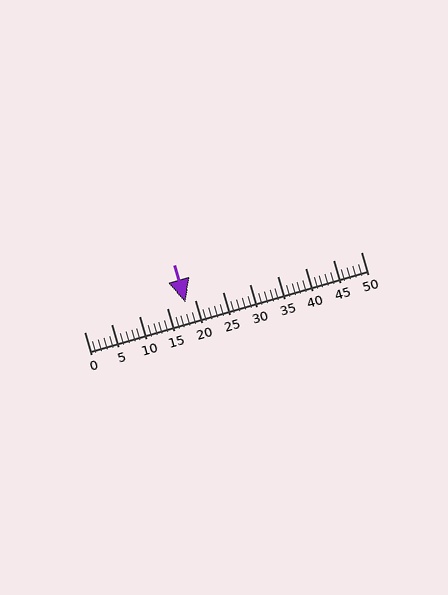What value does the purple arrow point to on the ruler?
The purple arrow points to approximately 18.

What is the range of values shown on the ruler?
The ruler shows values from 0 to 50.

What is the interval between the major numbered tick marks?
The major tick marks are spaced 5 units apart.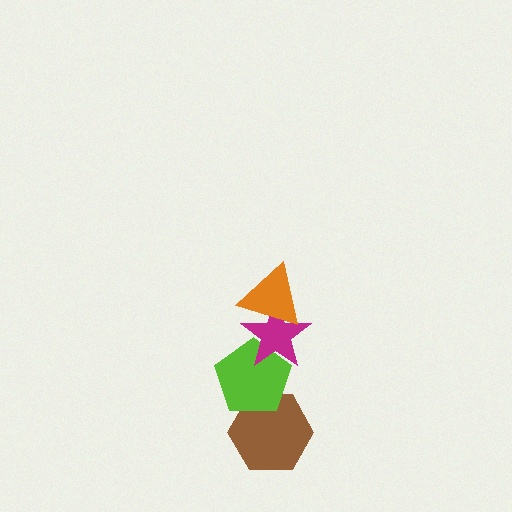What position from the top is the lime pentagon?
The lime pentagon is 3rd from the top.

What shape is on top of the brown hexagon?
The lime pentagon is on top of the brown hexagon.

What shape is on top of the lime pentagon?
The magenta star is on top of the lime pentagon.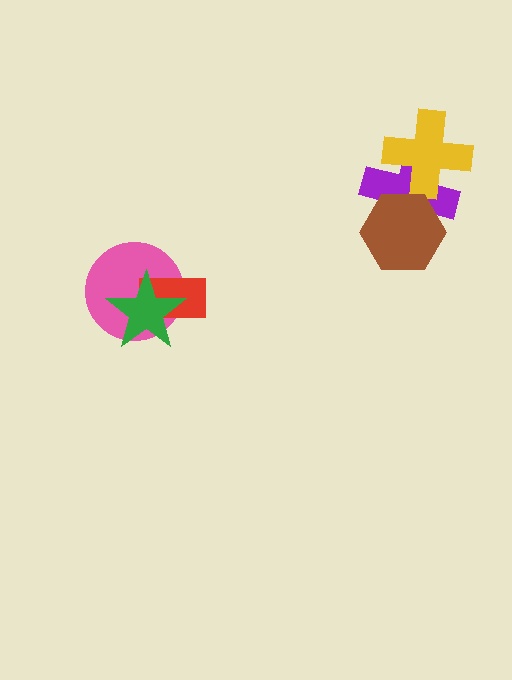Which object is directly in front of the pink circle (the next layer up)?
The red rectangle is directly in front of the pink circle.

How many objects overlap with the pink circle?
2 objects overlap with the pink circle.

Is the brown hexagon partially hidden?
No, no other shape covers it.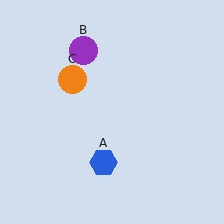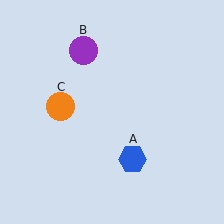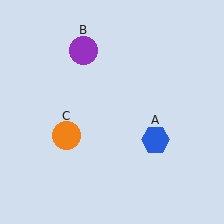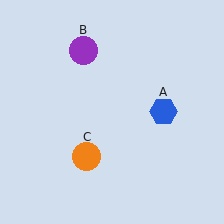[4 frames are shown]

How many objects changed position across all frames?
2 objects changed position: blue hexagon (object A), orange circle (object C).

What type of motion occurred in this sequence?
The blue hexagon (object A), orange circle (object C) rotated counterclockwise around the center of the scene.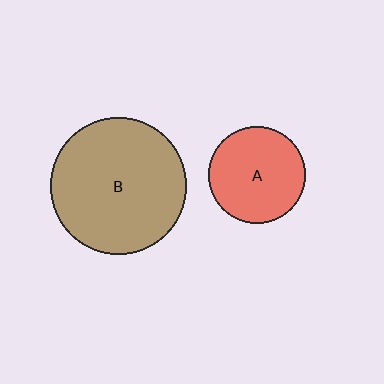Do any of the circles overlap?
No, none of the circles overlap.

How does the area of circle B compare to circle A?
Approximately 2.0 times.